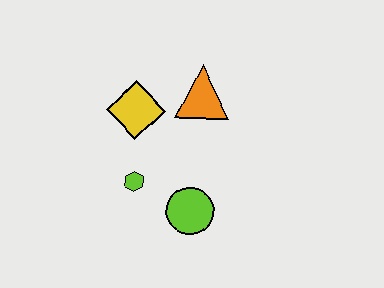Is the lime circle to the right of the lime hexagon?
Yes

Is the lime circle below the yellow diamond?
Yes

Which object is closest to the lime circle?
The lime hexagon is closest to the lime circle.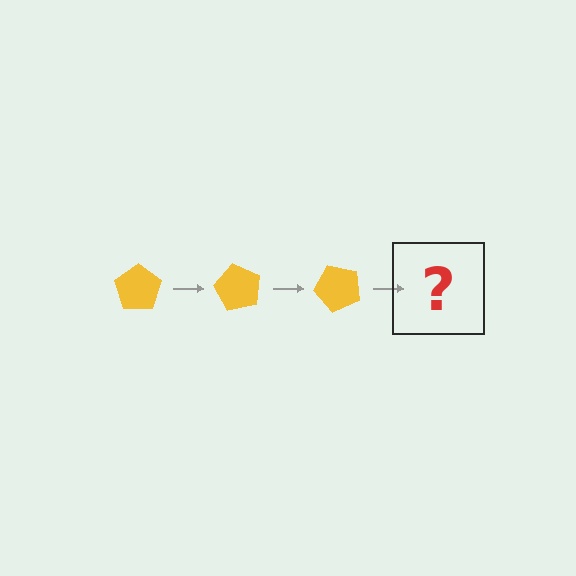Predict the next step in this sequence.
The next step is a yellow pentagon rotated 180 degrees.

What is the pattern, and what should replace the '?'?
The pattern is that the pentagon rotates 60 degrees each step. The '?' should be a yellow pentagon rotated 180 degrees.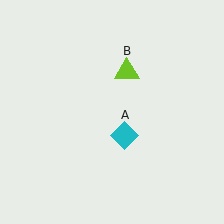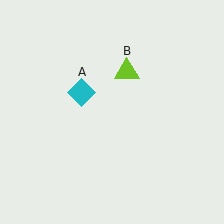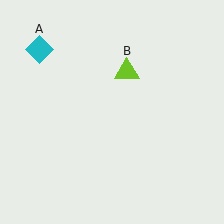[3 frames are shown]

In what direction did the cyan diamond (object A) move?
The cyan diamond (object A) moved up and to the left.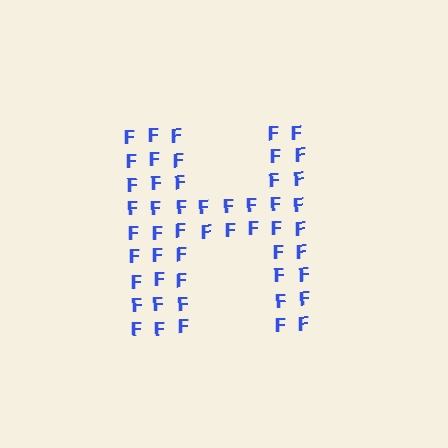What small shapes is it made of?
It is made of small letter F's.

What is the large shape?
The large shape is the letter H.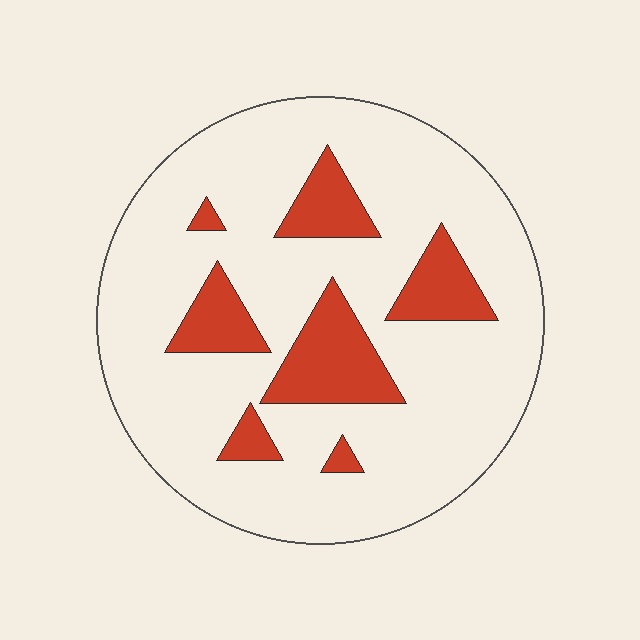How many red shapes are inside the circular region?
7.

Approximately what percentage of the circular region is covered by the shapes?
Approximately 20%.